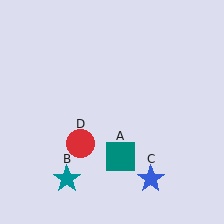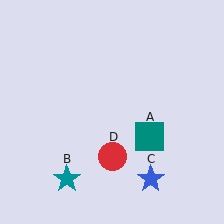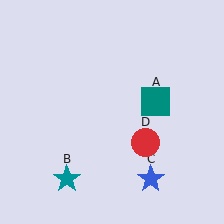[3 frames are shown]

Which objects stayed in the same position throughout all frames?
Teal star (object B) and blue star (object C) remained stationary.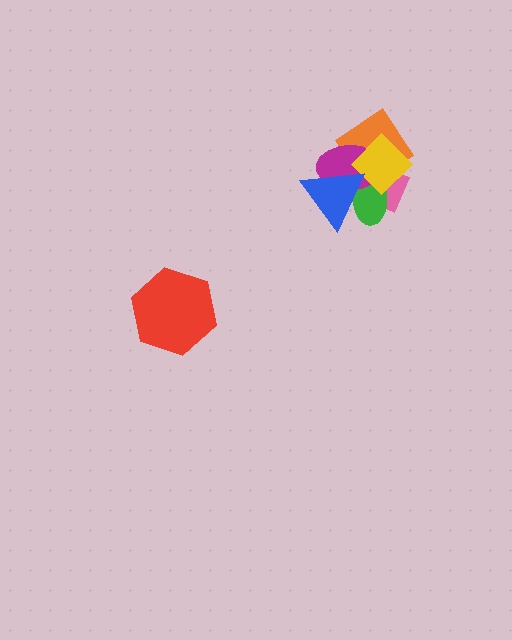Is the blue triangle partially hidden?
No, no other shape covers it.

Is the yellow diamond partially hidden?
Yes, it is partially covered by another shape.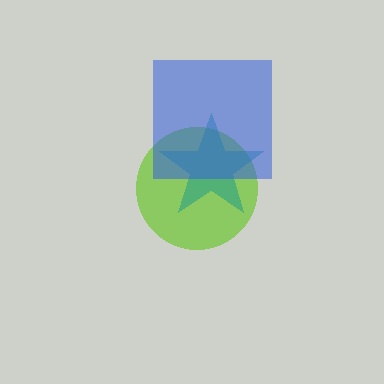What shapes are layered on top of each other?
The layered shapes are: a lime circle, a teal star, a blue square.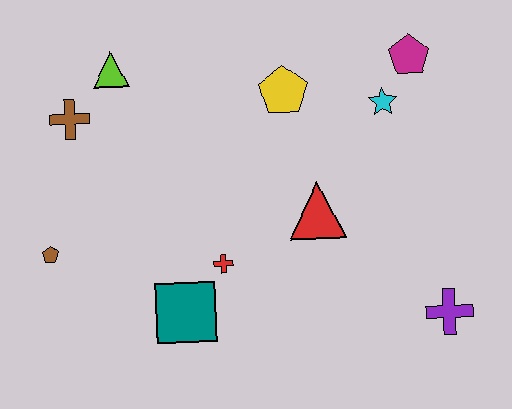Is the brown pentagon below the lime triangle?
Yes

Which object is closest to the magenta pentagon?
The cyan star is closest to the magenta pentagon.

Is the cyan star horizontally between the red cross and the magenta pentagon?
Yes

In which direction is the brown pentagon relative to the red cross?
The brown pentagon is to the left of the red cross.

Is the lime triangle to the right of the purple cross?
No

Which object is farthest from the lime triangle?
The purple cross is farthest from the lime triangle.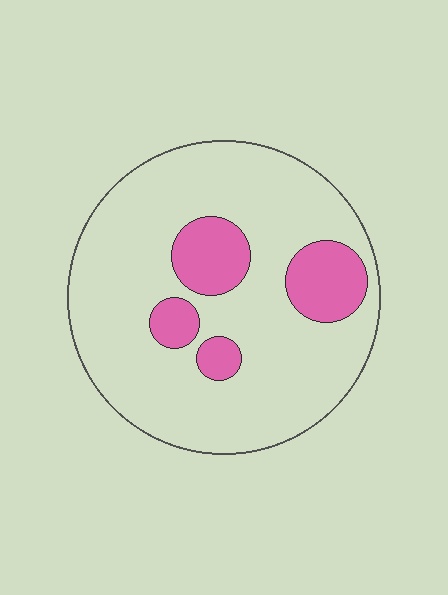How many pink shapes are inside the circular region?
4.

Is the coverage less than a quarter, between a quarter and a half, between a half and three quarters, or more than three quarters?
Less than a quarter.